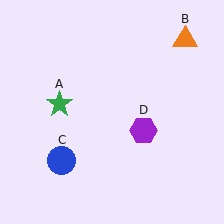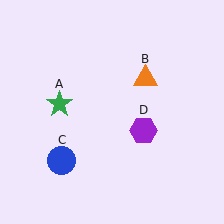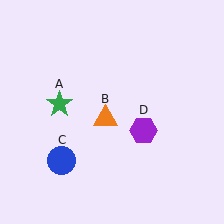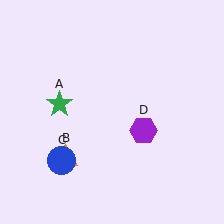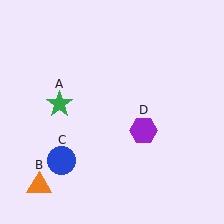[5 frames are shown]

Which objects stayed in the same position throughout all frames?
Green star (object A) and blue circle (object C) and purple hexagon (object D) remained stationary.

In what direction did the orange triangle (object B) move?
The orange triangle (object B) moved down and to the left.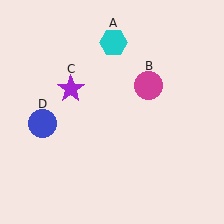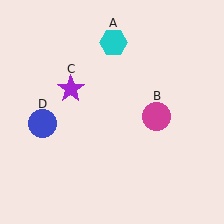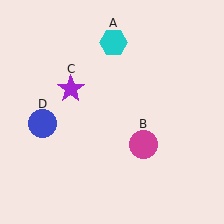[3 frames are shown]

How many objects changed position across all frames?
1 object changed position: magenta circle (object B).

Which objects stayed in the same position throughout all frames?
Cyan hexagon (object A) and purple star (object C) and blue circle (object D) remained stationary.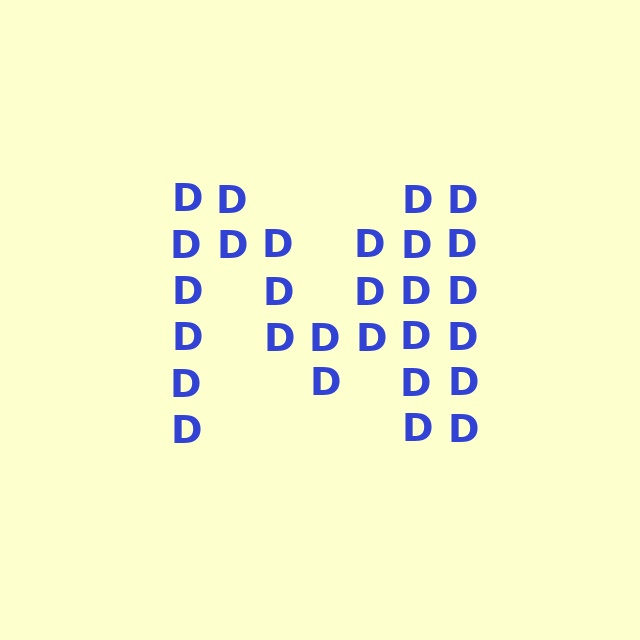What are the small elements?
The small elements are letter D's.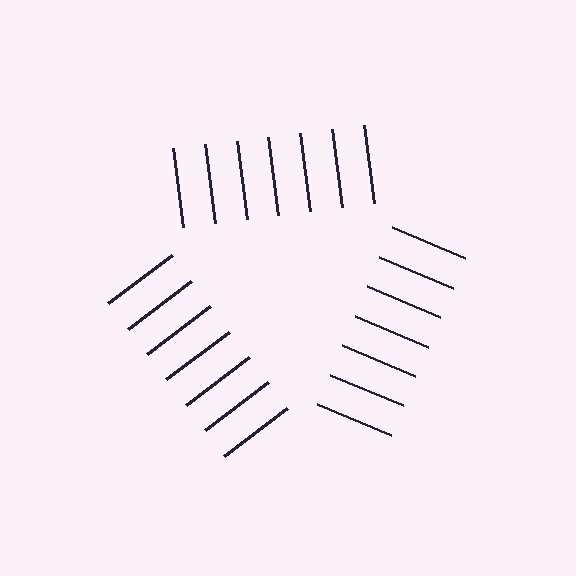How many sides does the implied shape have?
3 sides — the line-ends trace a triangle.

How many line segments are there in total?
21 — 7 along each of the 3 edges.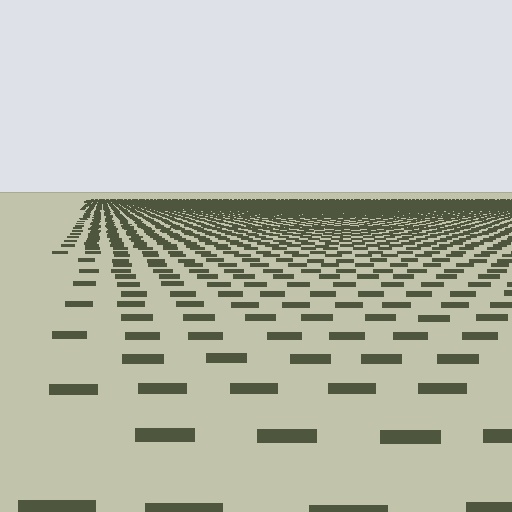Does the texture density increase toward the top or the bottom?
Density increases toward the top.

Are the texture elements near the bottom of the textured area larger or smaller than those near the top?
Larger. Near the bottom, elements are closer to the viewer and appear at a bigger on-screen size.